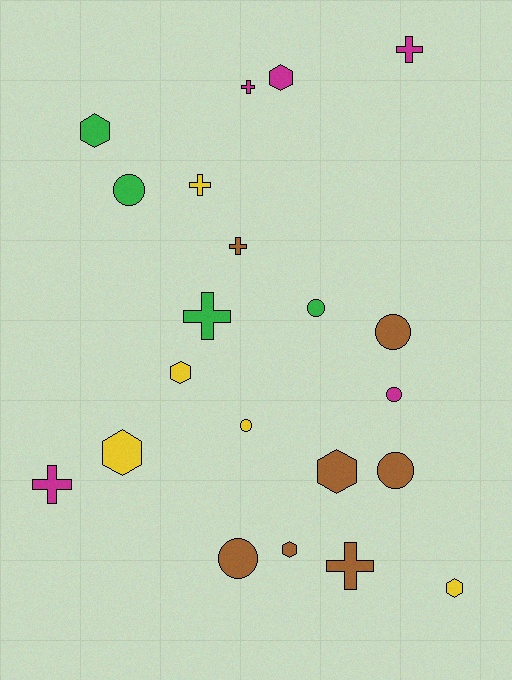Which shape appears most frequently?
Cross, with 7 objects.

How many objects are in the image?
There are 21 objects.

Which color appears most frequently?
Brown, with 7 objects.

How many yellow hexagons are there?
There are 3 yellow hexagons.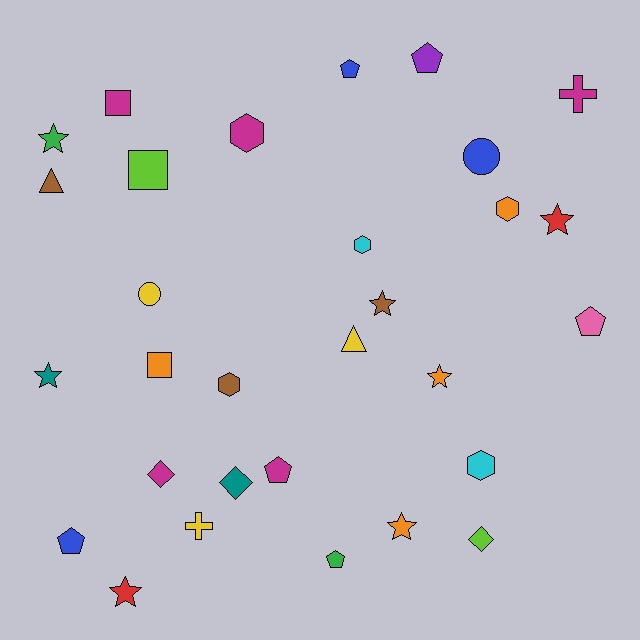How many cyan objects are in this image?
There are 2 cyan objects.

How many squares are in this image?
There are 3 squares.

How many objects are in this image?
There are 30 objects.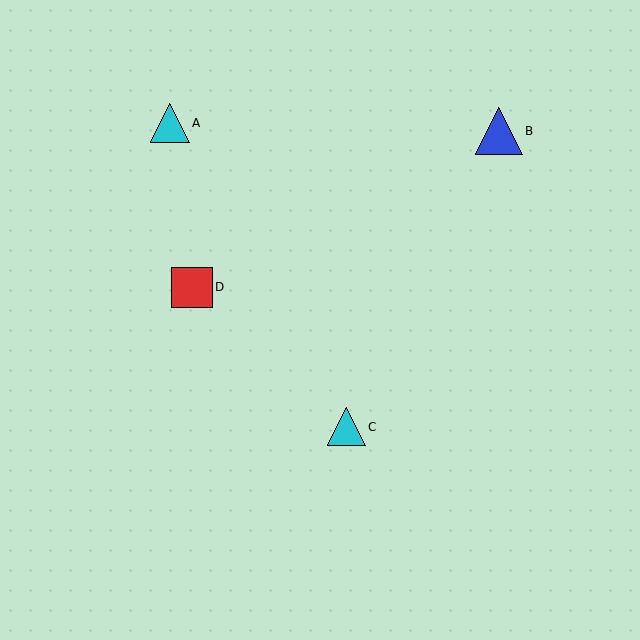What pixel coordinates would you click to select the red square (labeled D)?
Click at (192, 287) to select the red square D.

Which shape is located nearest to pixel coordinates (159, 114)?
The cyan triangle (labeled A) at (170, 123) is nearest to that location.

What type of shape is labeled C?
Shape C is a cyan triangle.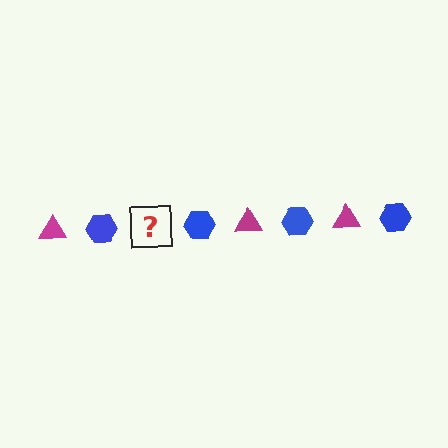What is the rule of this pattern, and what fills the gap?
The rule is that the pattern alternates between magenta triangle and blue hexagon. The gap should be filled with a magenta triangle.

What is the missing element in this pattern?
The missing element is a magenta triangle.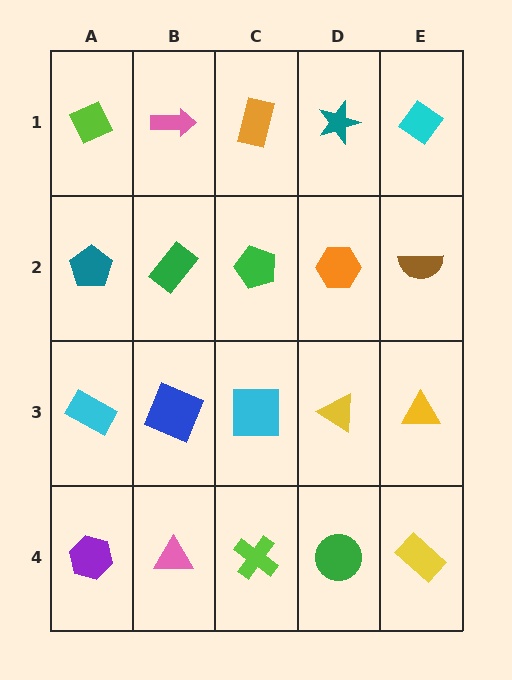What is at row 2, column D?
An orange hexagon.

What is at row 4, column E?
A yellow rectangle.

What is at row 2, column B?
A green rectangle.